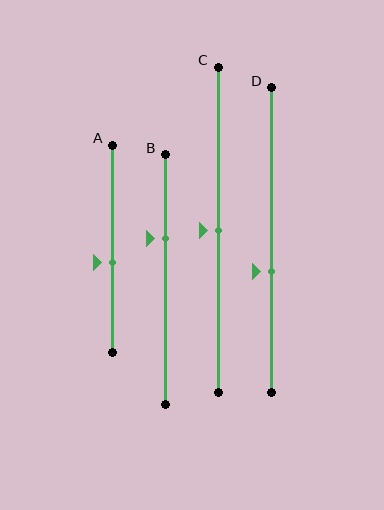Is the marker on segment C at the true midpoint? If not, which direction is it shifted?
Yes, the marker on segment C is at the true midpoint.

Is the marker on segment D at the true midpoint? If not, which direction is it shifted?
No, the marker on segment D is shifted downward by about 10% of the segment length.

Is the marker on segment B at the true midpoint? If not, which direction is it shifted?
No, the marker on segment B is shifted upward by about 17% of the segment length.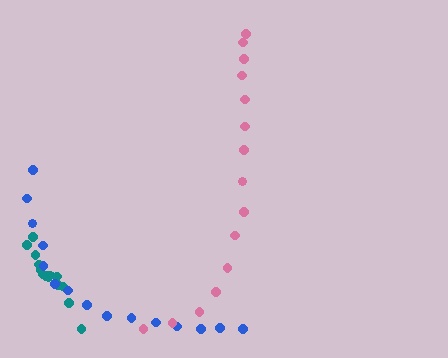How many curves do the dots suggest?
There are 3 distinct paths.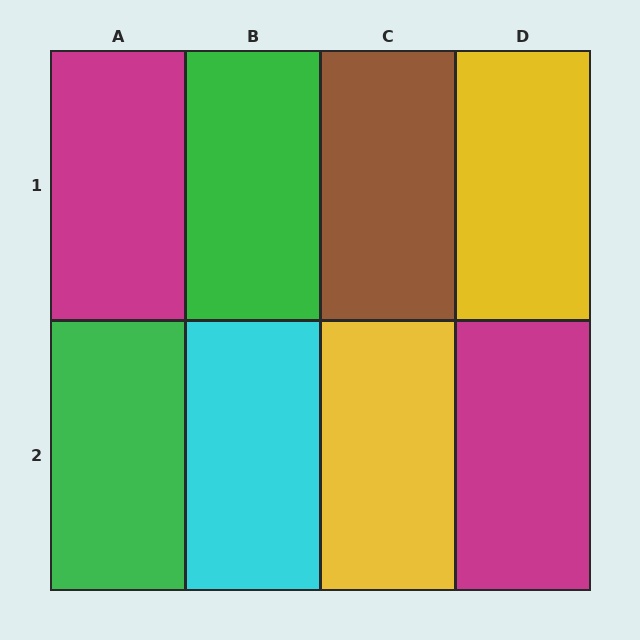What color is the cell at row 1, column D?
Yellow.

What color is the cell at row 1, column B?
Green.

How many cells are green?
2 cells are green.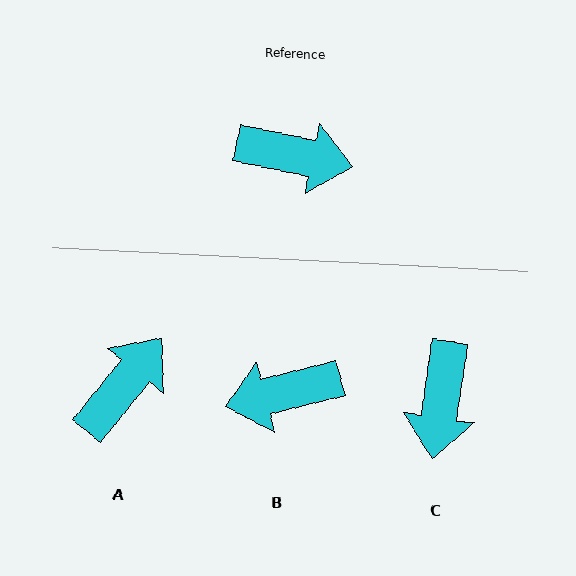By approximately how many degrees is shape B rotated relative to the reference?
Approximately 154 degrees clockwise.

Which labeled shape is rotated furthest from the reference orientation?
B, about 154 degrees away.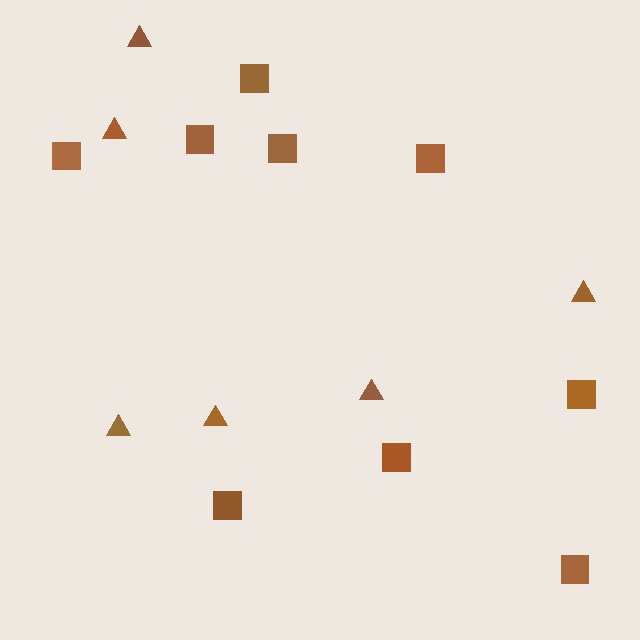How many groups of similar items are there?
There are 2 groups: one group of triangles (6) and one group of squares (9).